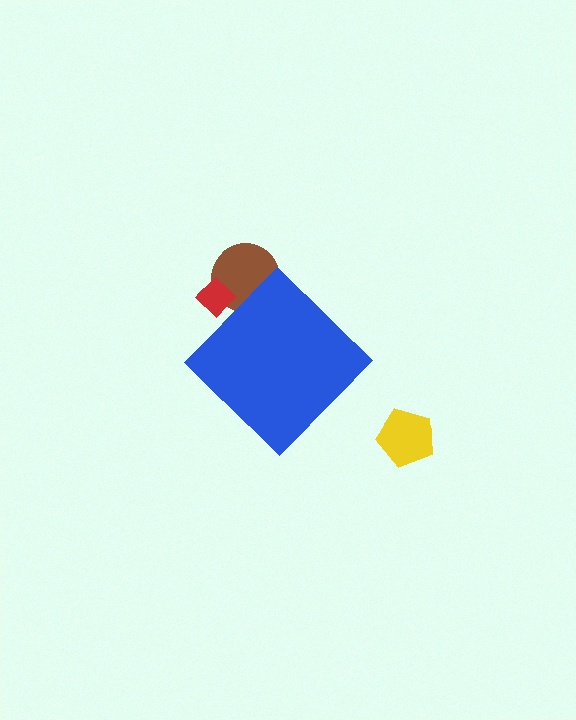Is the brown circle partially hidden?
Yes, the brown circle is partially hidden behind the blue diamond.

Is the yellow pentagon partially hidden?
No, the yellow pentagon is fully visible.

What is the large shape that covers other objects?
A blue diamond.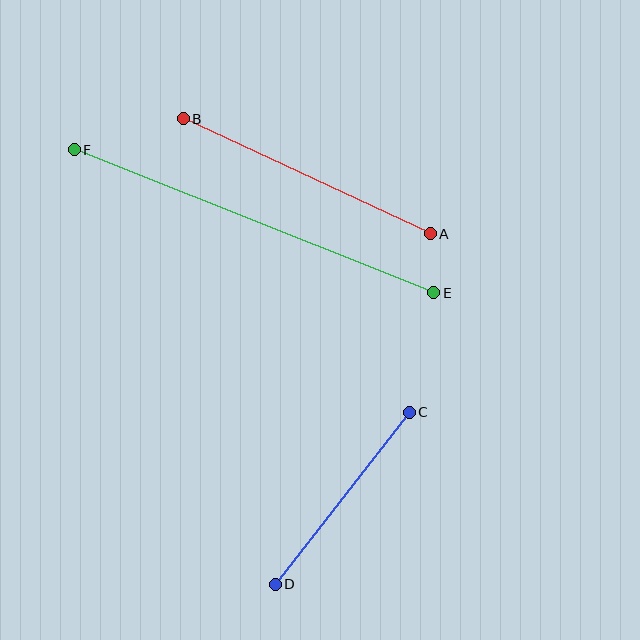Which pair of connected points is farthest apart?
Points E and F are farthest apart.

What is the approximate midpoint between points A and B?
The midpoint is at approximately (307, 176) pixels.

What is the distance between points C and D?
The distance is approximately 218 pixels.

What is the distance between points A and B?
The distance is approximately 272 pixels.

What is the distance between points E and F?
The distance is approximately 387 pixels.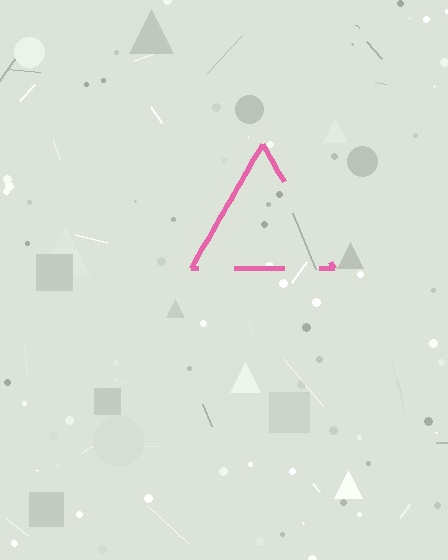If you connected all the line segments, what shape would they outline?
They would outline a triangle.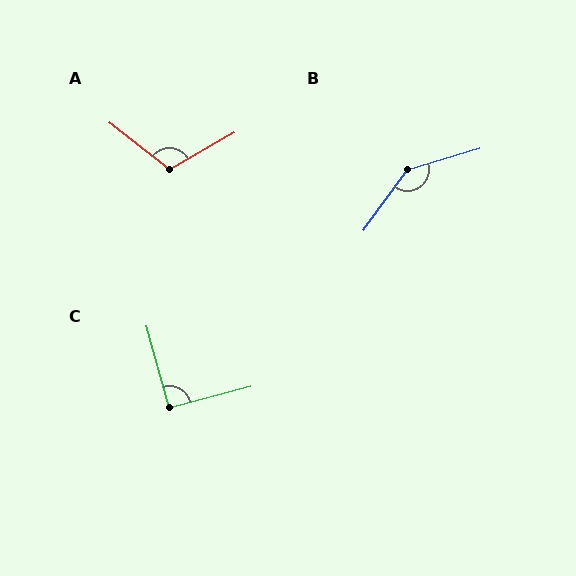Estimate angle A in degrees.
Approximately 112 degrees.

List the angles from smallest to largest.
C (90°), A (112°), B (143°).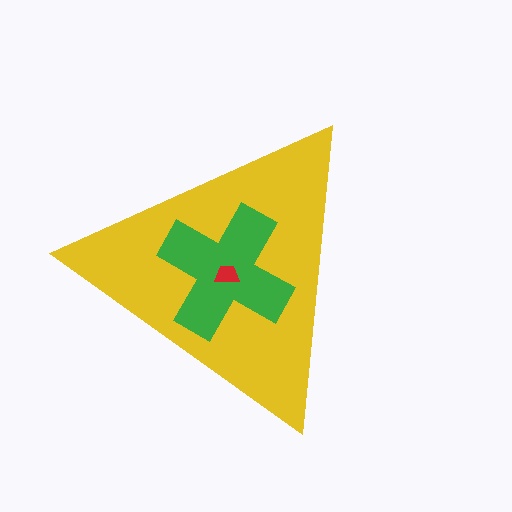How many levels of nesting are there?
3.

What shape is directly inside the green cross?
The red trapezoid.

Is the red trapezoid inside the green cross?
Yes.